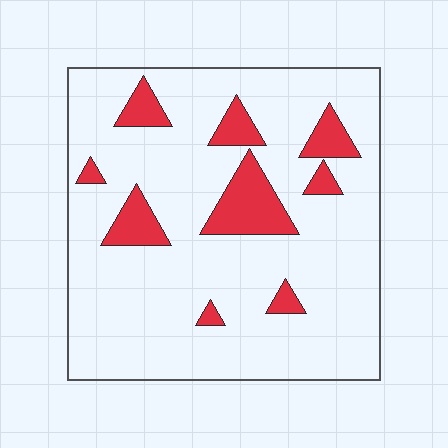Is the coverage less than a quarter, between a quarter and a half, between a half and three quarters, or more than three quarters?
Less than a quarter.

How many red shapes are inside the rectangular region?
9.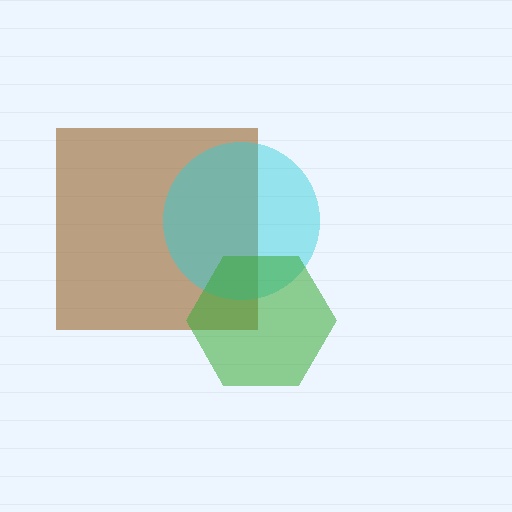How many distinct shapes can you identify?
There are 3 distinct shapes: a brown square, a cyan circle, a green hexagon.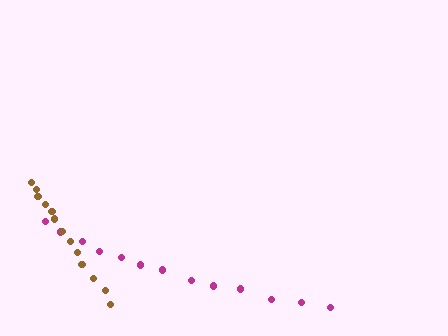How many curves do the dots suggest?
There are 2 distinct paths.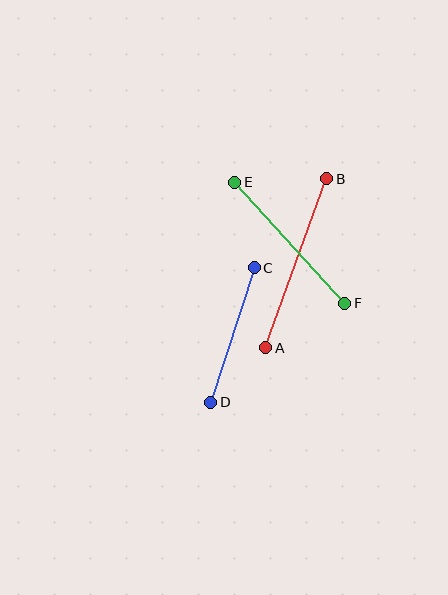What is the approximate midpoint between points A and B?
The midpoint is at approximately (296, 263) pixels.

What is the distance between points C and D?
The distance is approximately 141 pixels.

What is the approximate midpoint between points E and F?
The midpoint is at approximately (290, 243) pixels.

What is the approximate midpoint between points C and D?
The midpoint is at approximately (232, 335) pixels.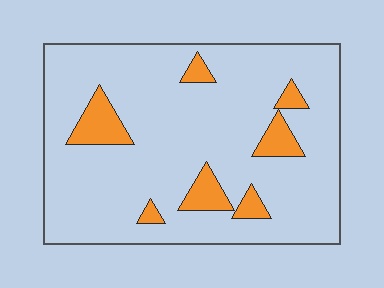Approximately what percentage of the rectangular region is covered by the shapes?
Approximately 10%.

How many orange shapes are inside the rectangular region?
7.